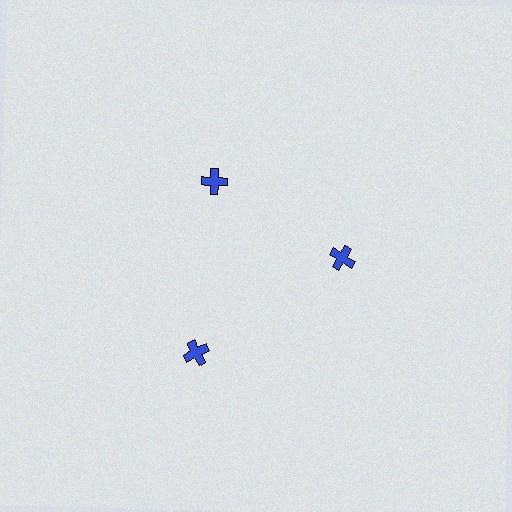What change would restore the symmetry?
The symmetry would be restored by moving it inward, back onto the ring so that all 3 crosses sit at equal angles and equal distance from the center.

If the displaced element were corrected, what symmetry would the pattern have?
It would have 3-fold rotational symmetry — the pattern would map onto itself every 120 degrees.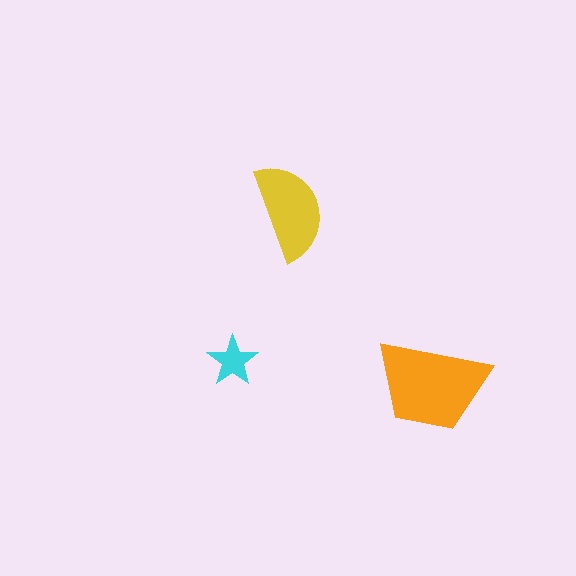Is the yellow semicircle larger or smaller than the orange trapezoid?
Smaller.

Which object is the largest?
The orange trapezoid.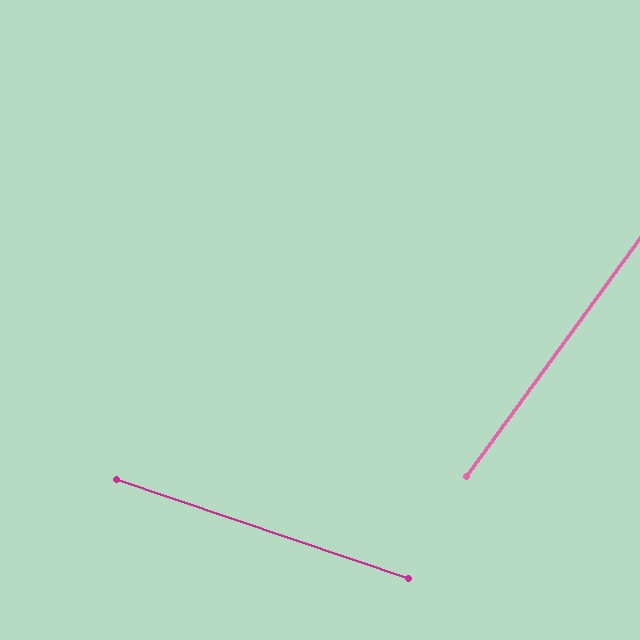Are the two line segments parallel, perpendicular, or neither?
Neither parallel nor perpendicular — they differ by about 73°.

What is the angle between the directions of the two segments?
Approximately 73 degrees.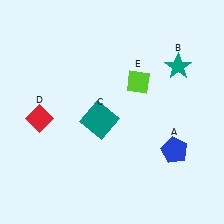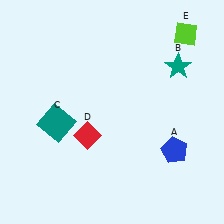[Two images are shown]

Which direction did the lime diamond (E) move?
The lime diamond (E) moved up.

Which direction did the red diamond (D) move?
The red diamond (D) moved right.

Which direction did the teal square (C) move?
The teal square (C) moved left.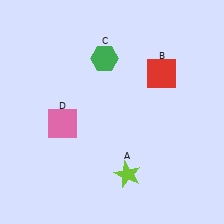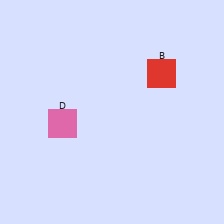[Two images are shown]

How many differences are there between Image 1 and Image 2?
There are 2 differences between the two images.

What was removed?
The lime star (A), the green hexagon (C) were removed in Image 2.